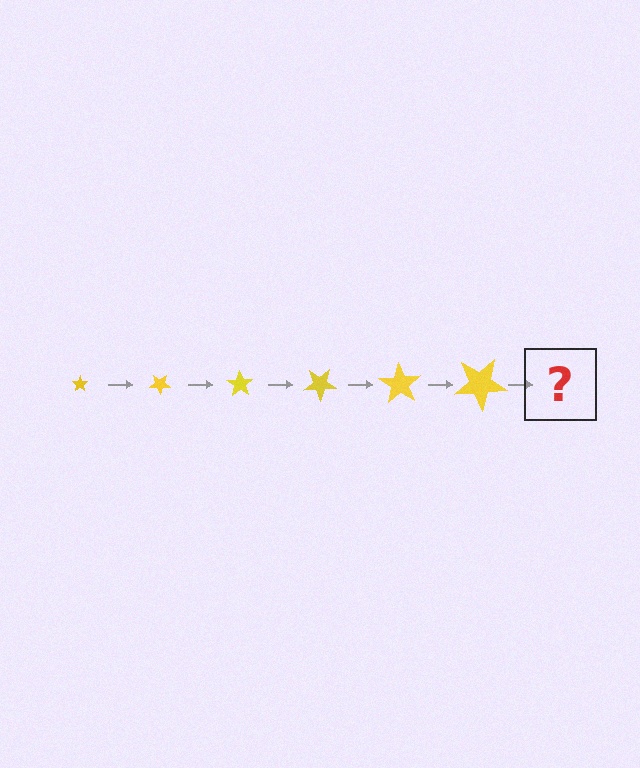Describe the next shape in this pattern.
It should be a star, larger than the previous one and rotated 210 degrees from the start.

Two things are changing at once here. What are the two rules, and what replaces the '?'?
The two rules are that the star grows larger each step and it rotates 35 degrees each step. The '?' should be a star, larger than the previous one and rotated 210 degrees from the start.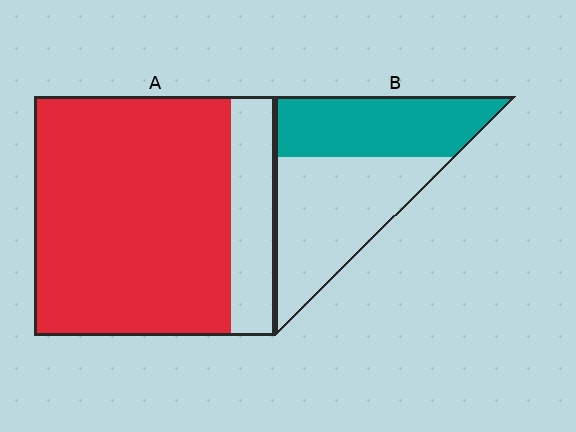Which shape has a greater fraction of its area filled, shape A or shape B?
Shape A.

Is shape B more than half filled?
No.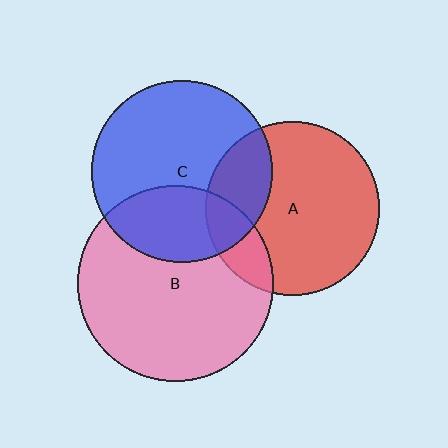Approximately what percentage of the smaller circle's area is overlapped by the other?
Approximately 25%.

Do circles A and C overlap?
Yes.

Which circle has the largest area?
Circle B (pink).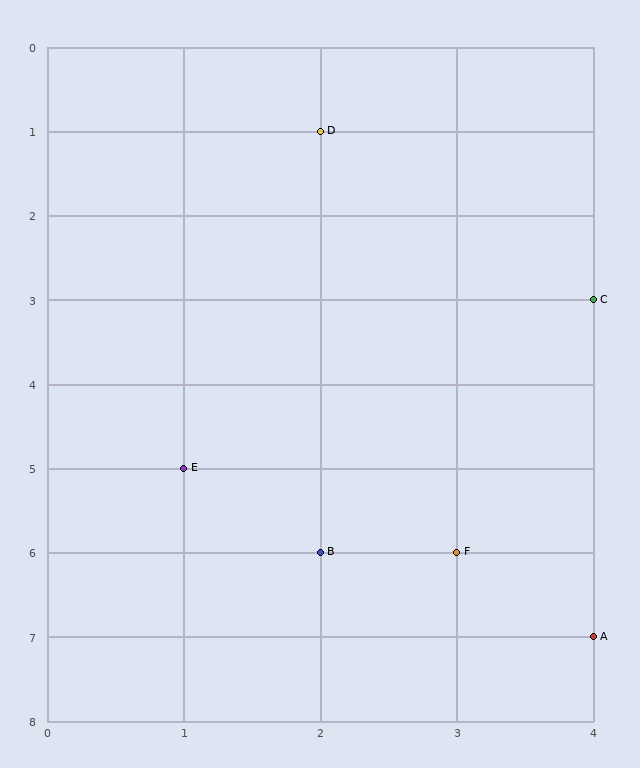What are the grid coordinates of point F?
Point F is at grid coordinates (3, 6).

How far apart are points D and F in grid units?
Points D and F are 1 column and 5 rows apart (about 5.1 grid units diagonally).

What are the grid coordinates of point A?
Point A is at grid coordinates (4, 7).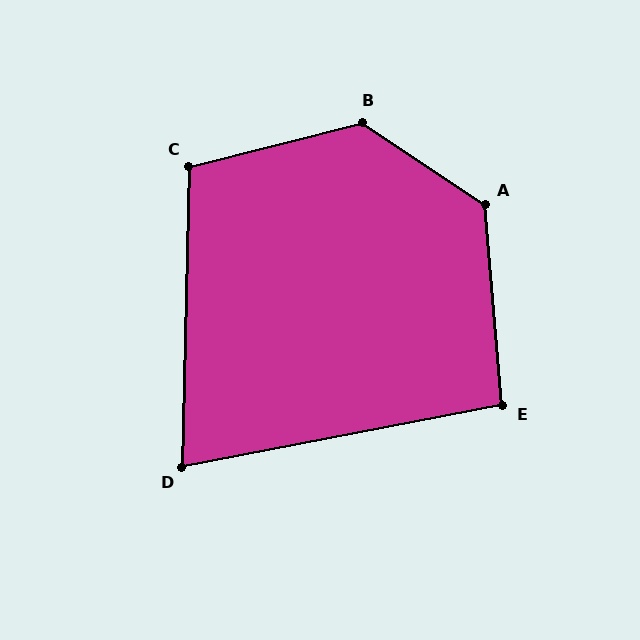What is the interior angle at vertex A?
Approximately 129 degrees (obtuse).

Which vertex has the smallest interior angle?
D, at approximately 78 degrees.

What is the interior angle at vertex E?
Approximately 96 degrees (obtuse).